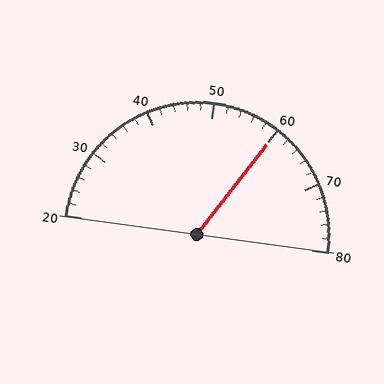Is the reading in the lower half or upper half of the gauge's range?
The reading is in the upper half of the range (20 to 80).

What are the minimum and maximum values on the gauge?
The gauge ranges from 20 to 80.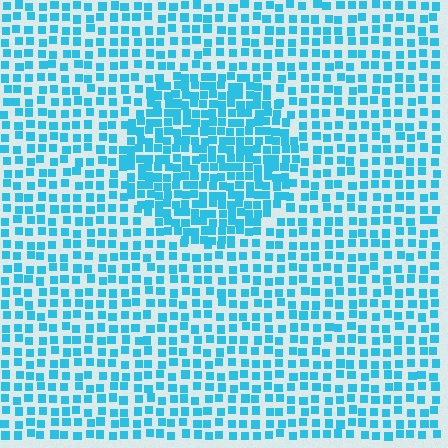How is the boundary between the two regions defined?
The boundary is defined by a change in element density (approximately 1.7x ratio). All elements are the same color, size, and shape.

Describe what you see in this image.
The image contains small cyan elements arranged at two different densities. A circle-shaped region is visible where the elements are more densely packed than the surrounding area.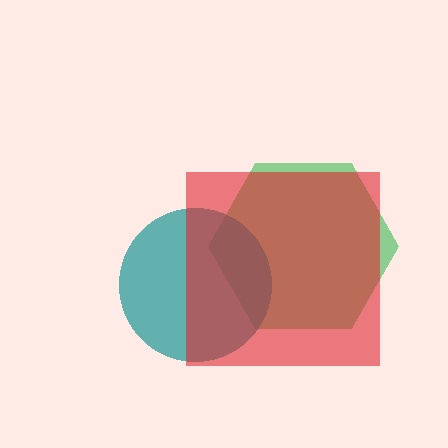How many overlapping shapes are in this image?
There are 3 overlapping shapes in the image.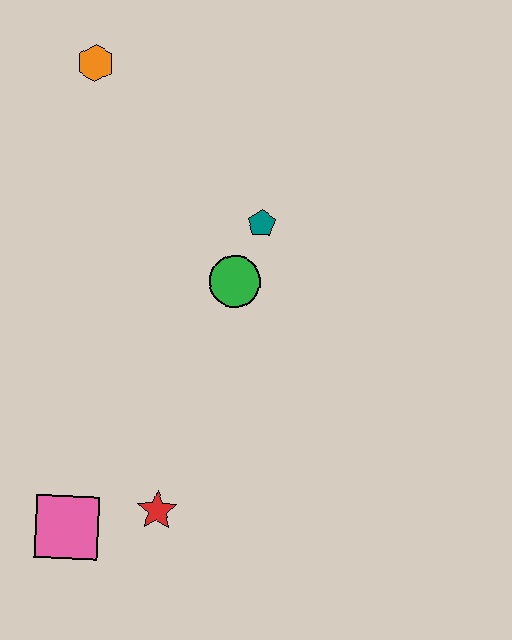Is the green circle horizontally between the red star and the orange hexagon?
No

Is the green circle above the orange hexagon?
No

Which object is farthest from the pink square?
The orange hexagon is farthest from the pink square.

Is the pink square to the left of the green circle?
Yes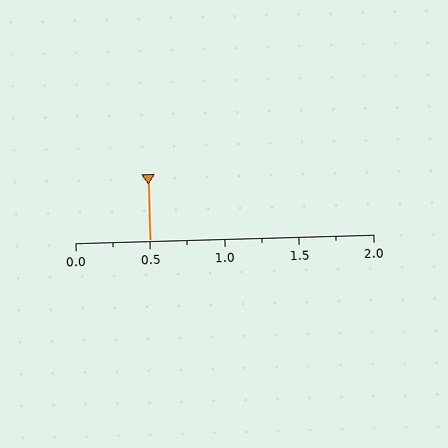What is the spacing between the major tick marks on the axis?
The major ticks are spaced 0.5 apart.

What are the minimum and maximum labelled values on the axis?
The axis runs from 0.0 to 2.0.